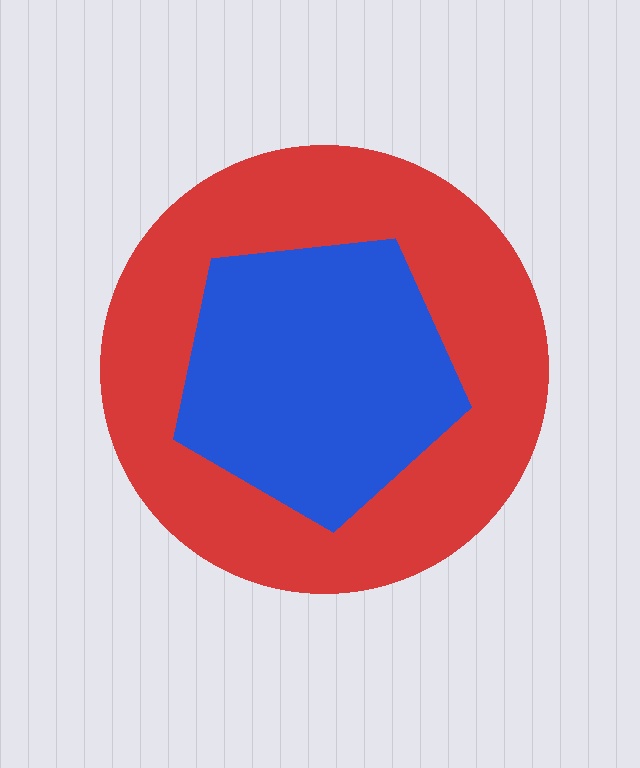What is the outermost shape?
The red circle.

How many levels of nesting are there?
2.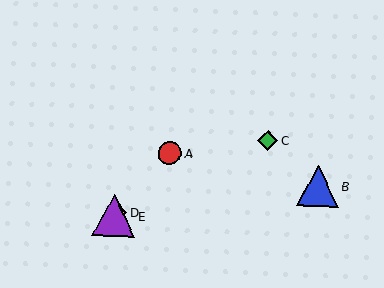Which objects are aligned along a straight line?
Objects A, D, E are aligned along a straight line.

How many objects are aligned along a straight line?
3 objects (A, D, E) are aligned along a straight line.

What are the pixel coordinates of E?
Object E is at (114, 215).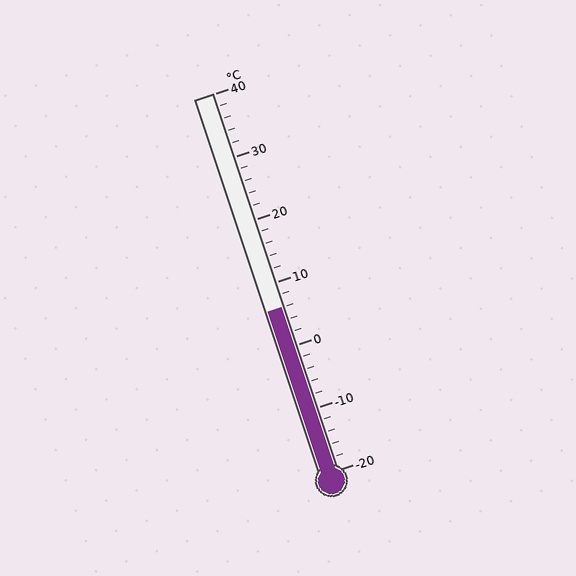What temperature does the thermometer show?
The thermometer shows approximately 6°C.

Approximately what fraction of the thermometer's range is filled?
The thermometer is filled to approximately 45% of its range.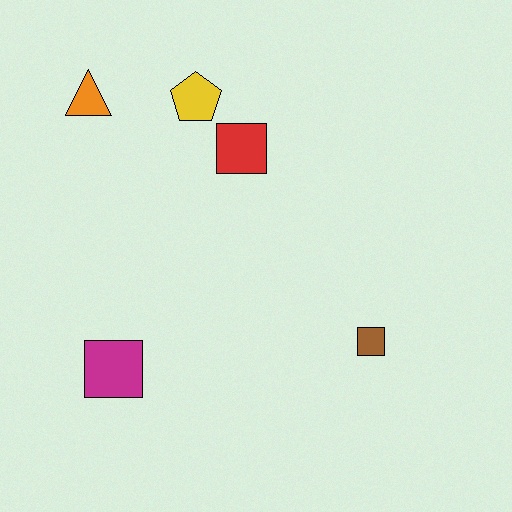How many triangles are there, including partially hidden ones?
There is 1 triangle.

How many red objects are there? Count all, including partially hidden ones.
There is 1 red object.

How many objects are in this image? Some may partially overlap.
There are 5 objects.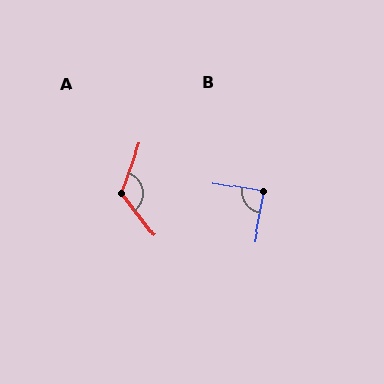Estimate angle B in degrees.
Approximately 89 degrees.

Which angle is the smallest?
B, at approximately 89 degrees.